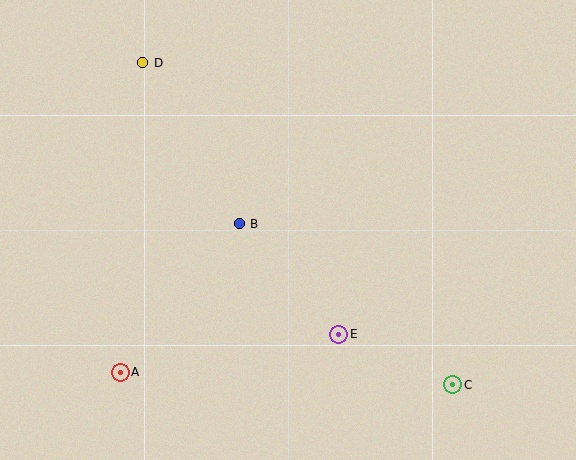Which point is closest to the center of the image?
Point B at (239, 224) is closest to the center.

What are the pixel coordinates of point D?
Point D is at (143, 63).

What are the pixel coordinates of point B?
Point B is at (239, 224).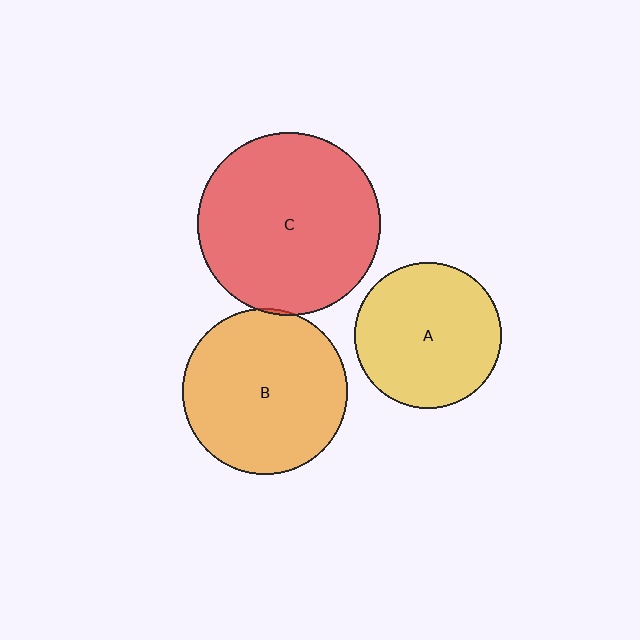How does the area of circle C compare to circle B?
Approximately 1.2 times.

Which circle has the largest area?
Circle C (red).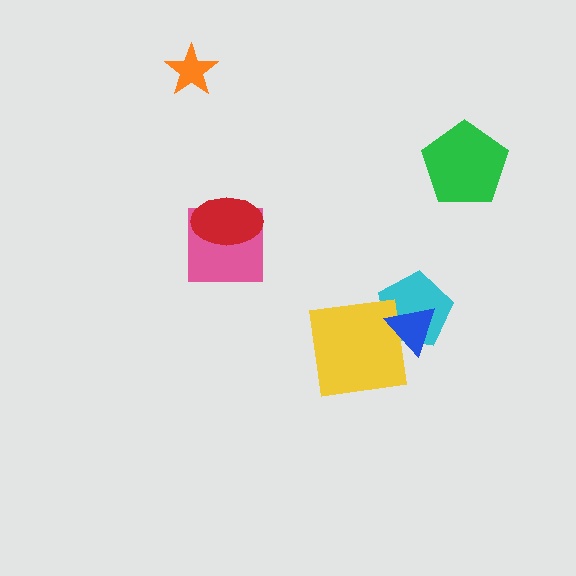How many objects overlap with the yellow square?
2 objects overlap with the yellow square.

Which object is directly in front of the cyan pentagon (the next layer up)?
The yellow square is directly in front of the cyan pentagon.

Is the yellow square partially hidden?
Yes, it is partially covered by another shape.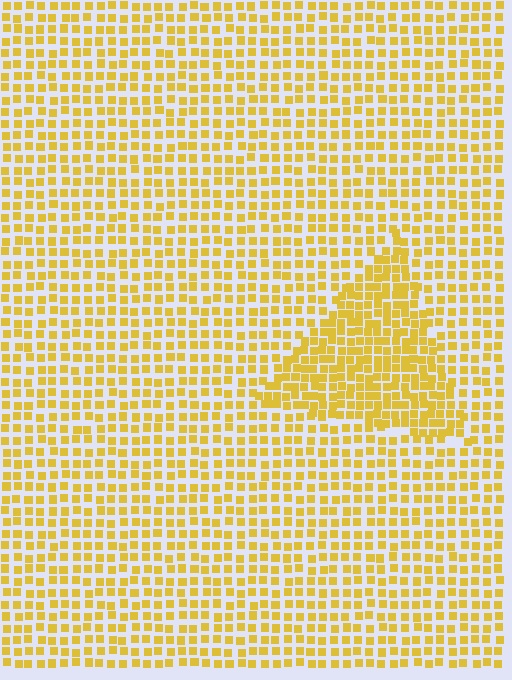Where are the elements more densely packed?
The elements are more densely packed inside the triangle boundary.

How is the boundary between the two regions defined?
The boundary is defined by a change in element density (approximately 1.7x ratio). All elements are the same color, size, and shape.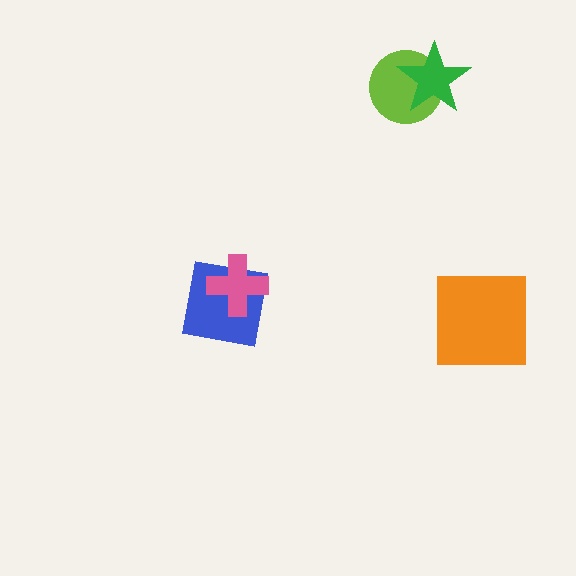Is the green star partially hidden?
No, no other shape covers it.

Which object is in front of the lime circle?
The green star is in front of the lime circle.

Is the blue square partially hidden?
Yes, it is partially covered by another shape.